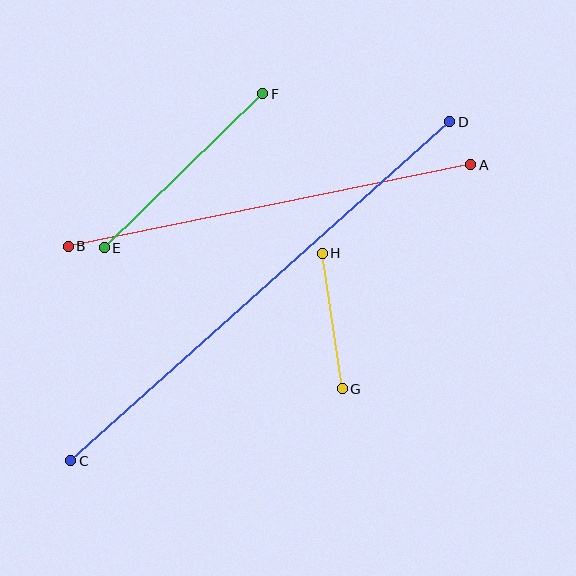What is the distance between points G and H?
The distance is approximately 137 pixels.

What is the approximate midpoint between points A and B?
The midpoint is at approximately (269, 206) pixels.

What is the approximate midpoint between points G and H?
The midpoint is at approximately (332, 321) pixels.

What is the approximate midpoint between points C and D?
The midpoint is at approximately (260, 291) pixels.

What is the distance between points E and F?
The distance is approximately 221 pixels.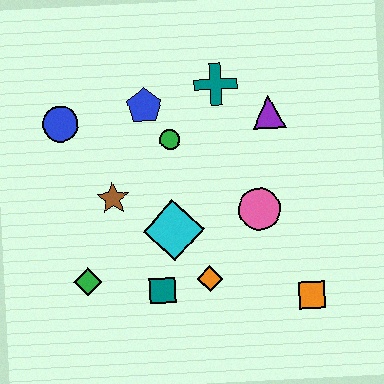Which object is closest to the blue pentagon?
The green circle is closest to the blue pentagon.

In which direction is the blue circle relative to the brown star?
The blue circle is above the brown star.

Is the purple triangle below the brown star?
No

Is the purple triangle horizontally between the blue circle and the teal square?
No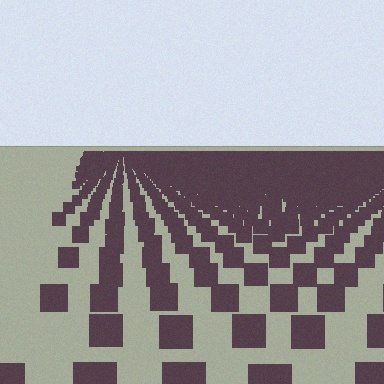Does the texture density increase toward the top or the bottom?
Density increases toward the top.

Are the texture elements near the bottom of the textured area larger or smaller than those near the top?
Larger. Near the bottom, elements are closer to the viewer and appear at a bigger on-screen size.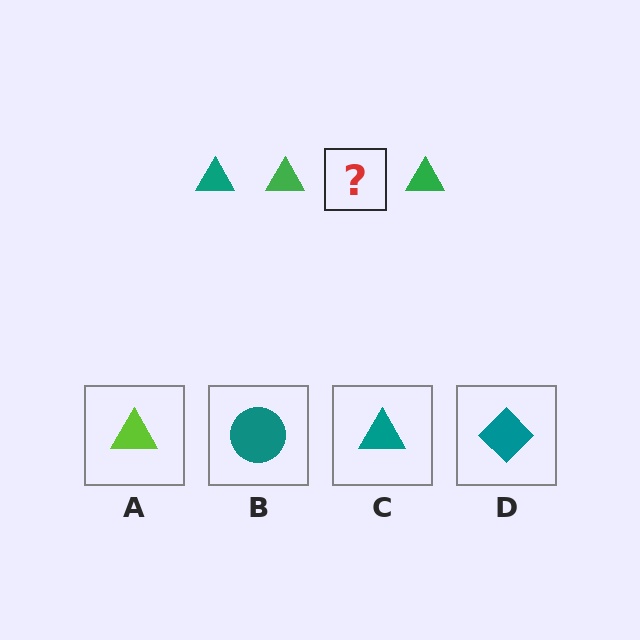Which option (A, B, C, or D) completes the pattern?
C.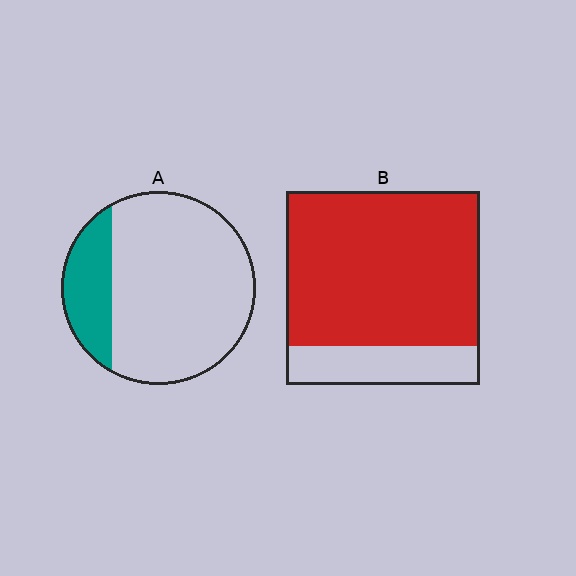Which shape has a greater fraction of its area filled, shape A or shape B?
Shape B.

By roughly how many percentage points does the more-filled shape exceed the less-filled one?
By roughly 60 percentage points (B over A).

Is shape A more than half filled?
No.